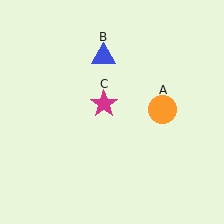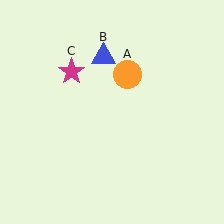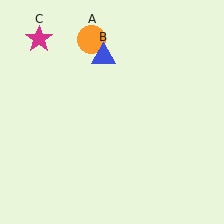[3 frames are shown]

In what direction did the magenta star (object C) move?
The magenta star (object C) moved up and to the left.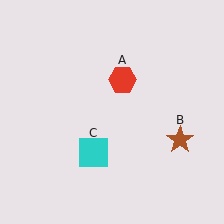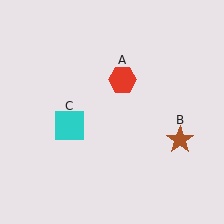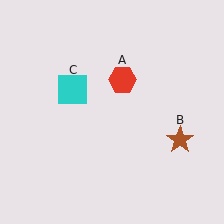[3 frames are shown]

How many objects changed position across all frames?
1 object changed position: cyan square (object C).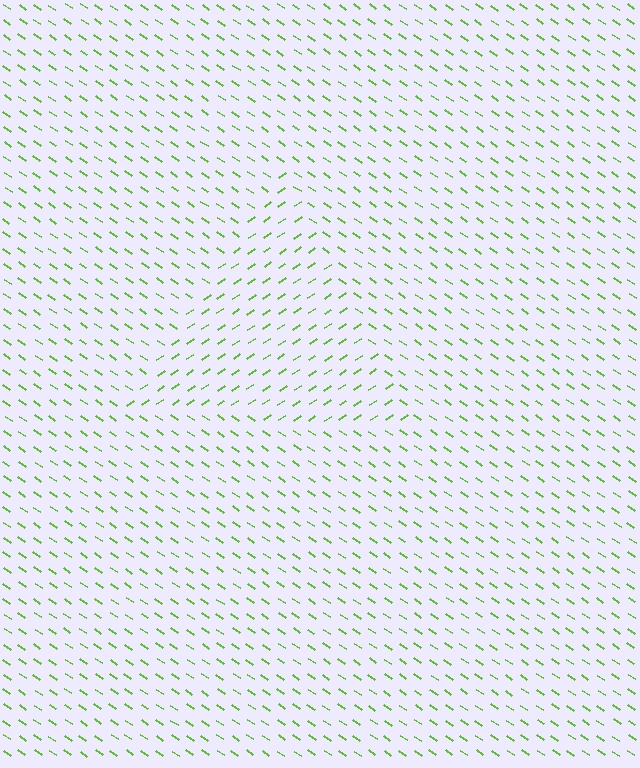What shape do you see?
I see a triangle.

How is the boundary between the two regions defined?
The boundary is defined purely by a change in line orientation (approximately 68 degrees difference). All lines are the same color and thickness.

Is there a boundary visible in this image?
Yes, there is a texture boundary formed by a change in line orientation.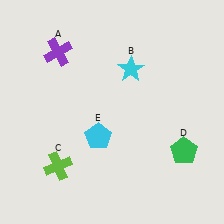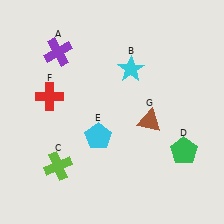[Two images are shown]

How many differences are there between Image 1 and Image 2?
There are 2 differences between the two images.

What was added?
A red cross (F), a brown triangle (G) were added in Image 2.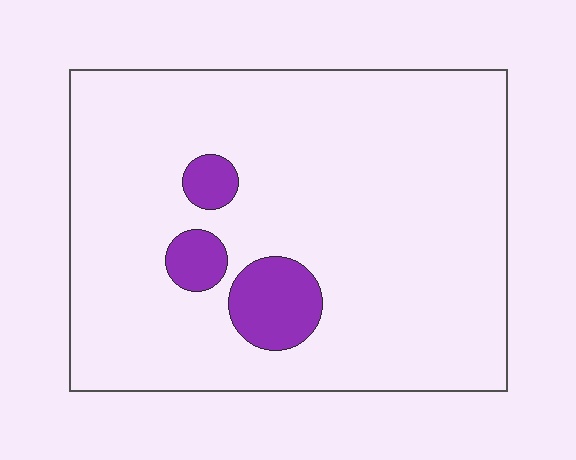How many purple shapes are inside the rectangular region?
3.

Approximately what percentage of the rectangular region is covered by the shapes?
Approximately 10%.